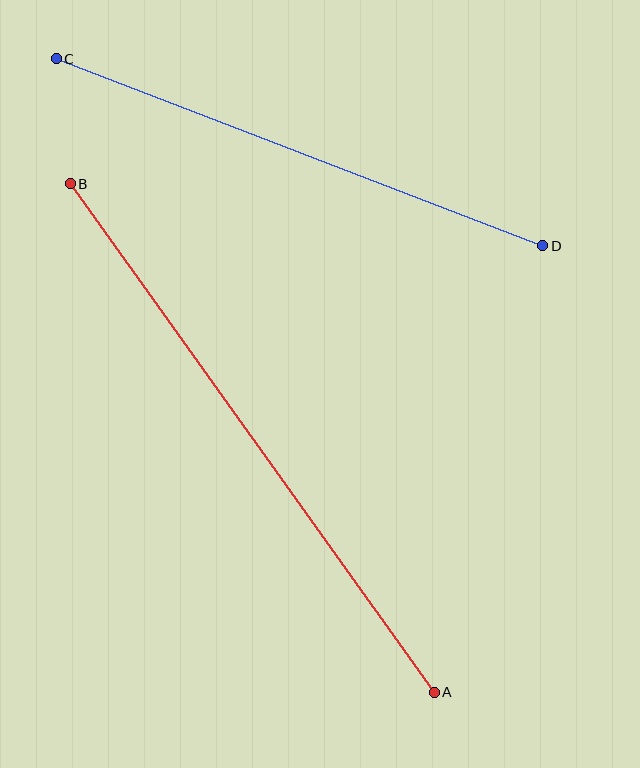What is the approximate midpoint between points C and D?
The midpoint is at approximately (299, 152) pixels.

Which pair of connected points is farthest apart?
Points A and B are farthest apart.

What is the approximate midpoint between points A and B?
The midpoint is at approximately (252, 438) pixels.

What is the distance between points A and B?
The distance is approximately 625 pixels.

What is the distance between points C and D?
The distance is approximately 521 pixels.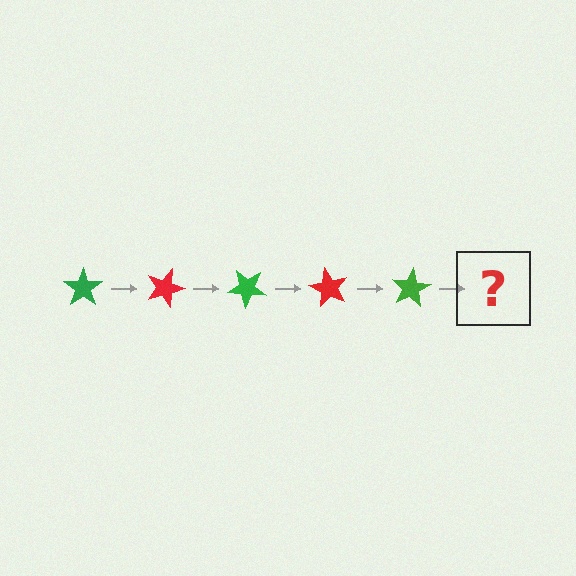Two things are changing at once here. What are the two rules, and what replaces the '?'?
The two rules are that it rotates 20 degrees each step and the color cycles through green and red. The '?' should be a red star, rotated 100 degrees from the start.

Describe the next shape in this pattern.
It should be a red star, rotated 100 degrees from the start.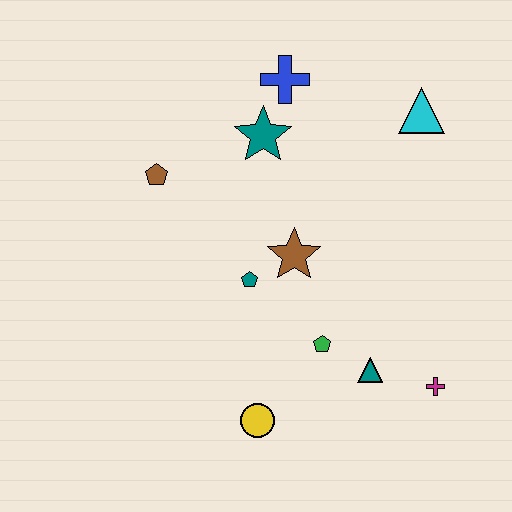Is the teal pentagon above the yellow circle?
Yes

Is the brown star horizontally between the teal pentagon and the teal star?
No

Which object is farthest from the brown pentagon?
The magenta cross is farthest from the brown pentagon.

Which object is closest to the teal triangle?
The green pentagon is closest to the teal triangle.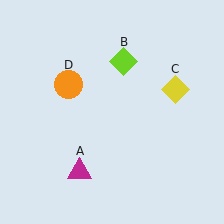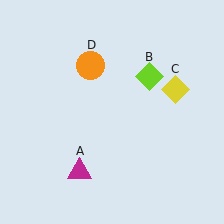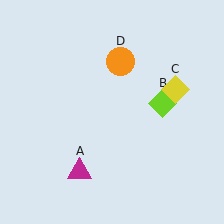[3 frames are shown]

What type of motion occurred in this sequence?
The lime diamond (object B), orange circle (object D) rotated clockwise around the center of the scene.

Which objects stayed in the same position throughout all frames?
Magenta triangle (object A) and yellow diamond (object C) remained stationary.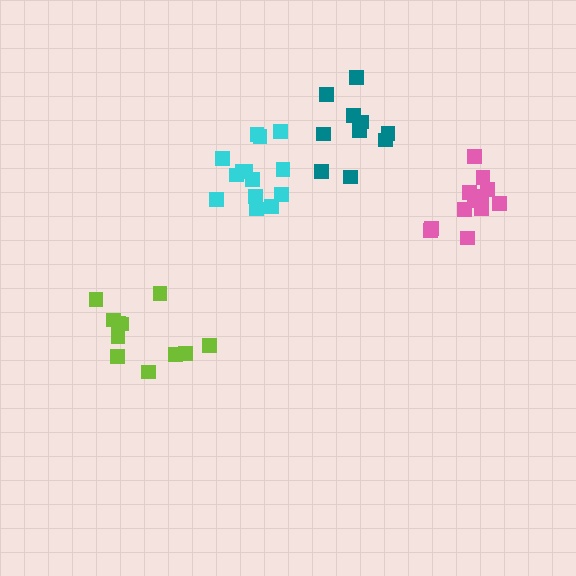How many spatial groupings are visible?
There are 4 spatial groupings.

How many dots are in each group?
Group 1: 11 dots, Group 2: 11 dots, Group 3: 15 dots, Group 4: 12 dots (49 total).